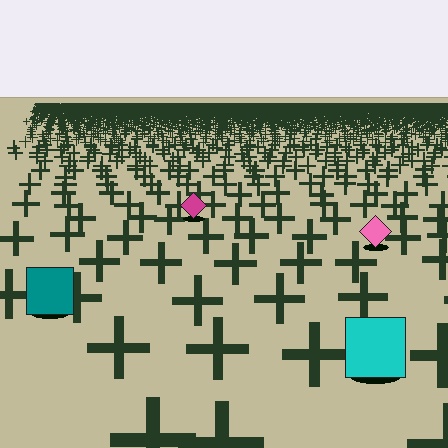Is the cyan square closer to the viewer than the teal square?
Yes. The cyan square is closer — you can tell from the texture gradient: the ground texture is coarser near it.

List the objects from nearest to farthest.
From nearest to farthest: the cyan square, the teal square, the pink diamond, the magenta diamond.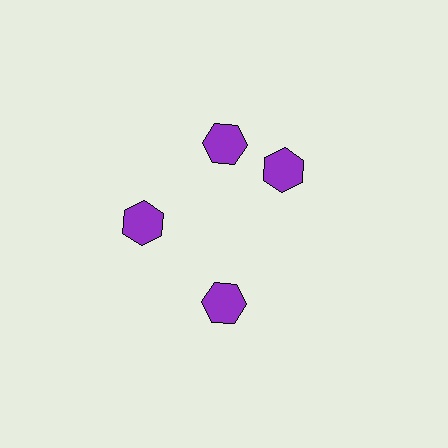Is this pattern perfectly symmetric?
No. The 4 purple hexagons are arranged in a ring, but one element near the 3 o'clock position is rotated out of alignment along the ring, breaking the 4-fold rotational symmetry.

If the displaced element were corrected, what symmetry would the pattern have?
It would have 4-fold rotational symmetry — the pattern would map onto itself every 90 degrees.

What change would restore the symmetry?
The symmetry would be restored by rotating it back into even spacing with its neighbors so that all 4 hexagons sit at equal angles and equal distance from the center.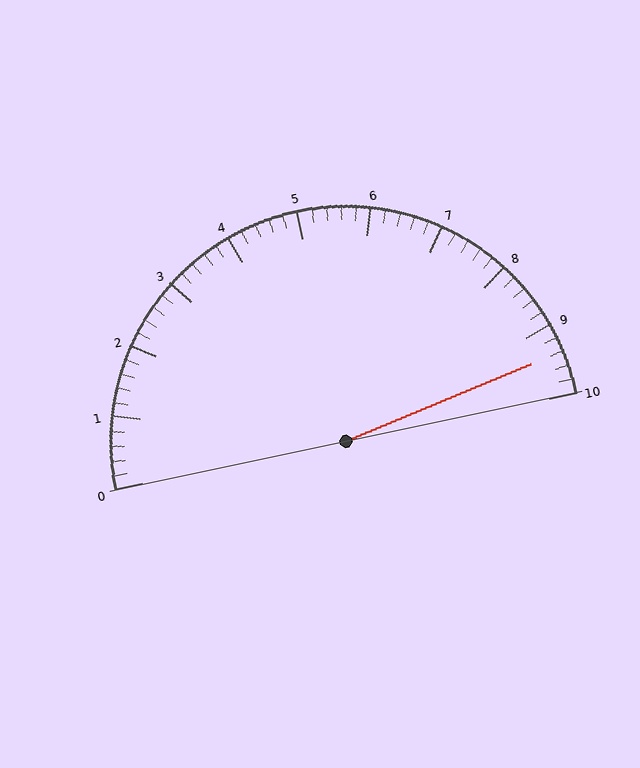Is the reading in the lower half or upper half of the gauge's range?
The reading is in the upper half of the range (0 to 10).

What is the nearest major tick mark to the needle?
The nearest major tick mark is 9.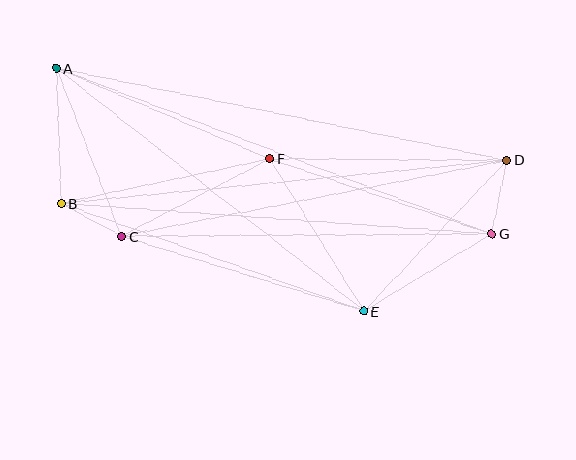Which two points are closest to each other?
Points B and C are closest to each other.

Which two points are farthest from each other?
Points A and G are farthest from each other.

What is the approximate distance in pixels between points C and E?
The distance between C and E is approximately 254 pixels.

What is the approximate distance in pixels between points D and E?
The distance between D and E is approximately 208 pixels.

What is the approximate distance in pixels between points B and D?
The distance between B and D is approximately 449 pixels.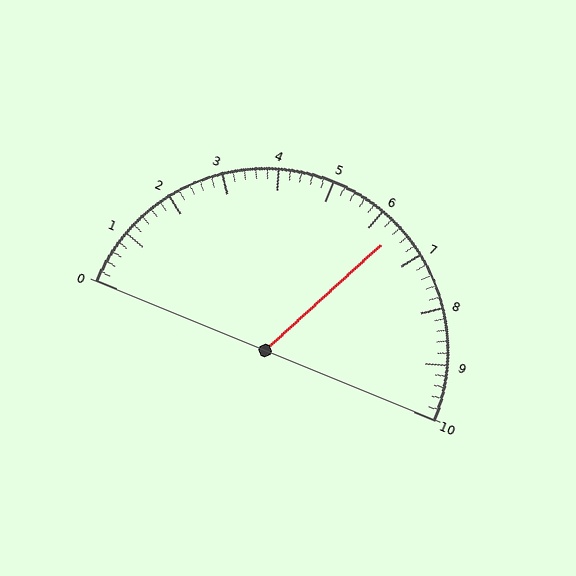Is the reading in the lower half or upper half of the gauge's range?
The reading is in the upper half of the range (0 to 10).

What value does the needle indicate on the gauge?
The needle indicates approximately 6.4.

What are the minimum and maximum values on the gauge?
The gauge ranges from 0 to 10.